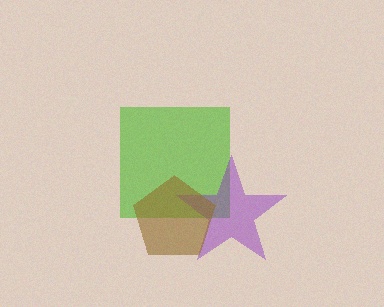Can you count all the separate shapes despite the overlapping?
Yes, there are 3 separate shapes.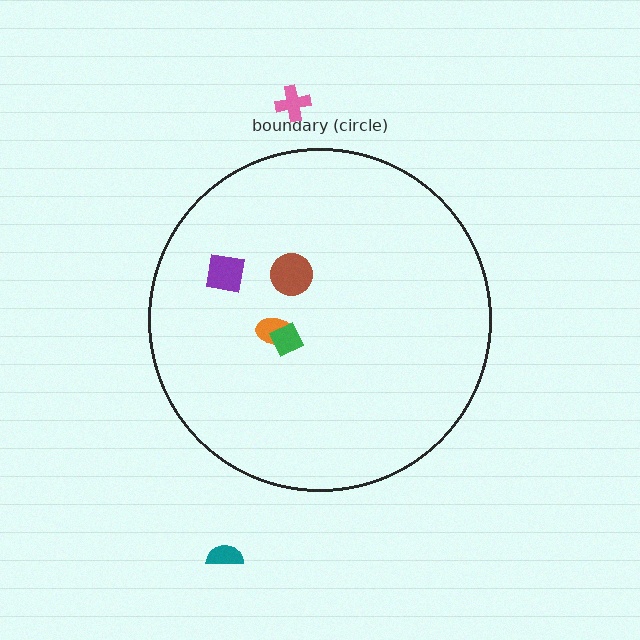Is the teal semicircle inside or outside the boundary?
Outside.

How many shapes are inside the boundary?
4 inside, 2 outside.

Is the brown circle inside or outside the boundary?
Inside.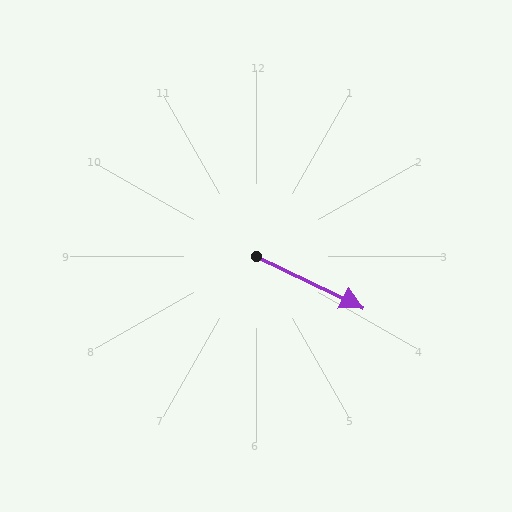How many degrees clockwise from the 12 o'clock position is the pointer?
Approximately 116 degrees.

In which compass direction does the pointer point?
Southeast.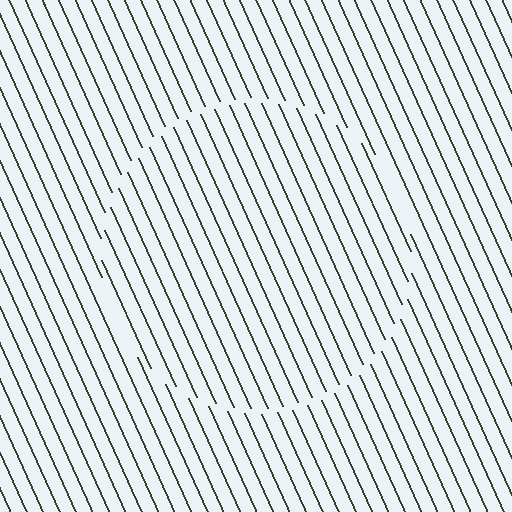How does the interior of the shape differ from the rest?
The interior of the shape contains the same grating, shifted by half a period — the contour is defined by the phase discontinuity where line-ends from the inner and outer gratings abut.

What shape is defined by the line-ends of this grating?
An illusory circle. The interior of the shape contains the same grating, shifted by half a period — the contour is defined by the phase discontinuity where line-ends from the inner and outer gratings abut.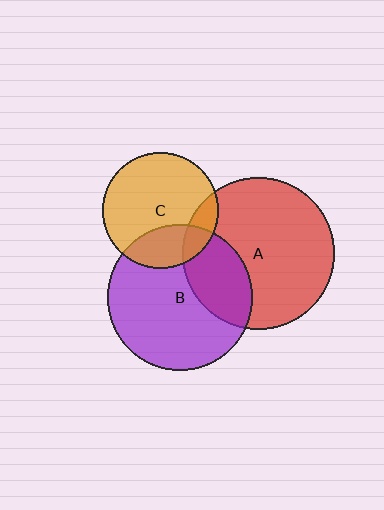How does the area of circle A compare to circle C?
Approximately 1.7 times.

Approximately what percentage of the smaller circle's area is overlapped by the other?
Approximately 15%.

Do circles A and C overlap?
Yes.